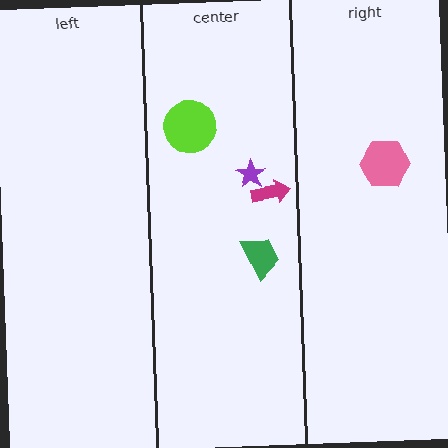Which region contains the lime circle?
The center region.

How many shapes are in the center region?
4.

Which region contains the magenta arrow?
The center region.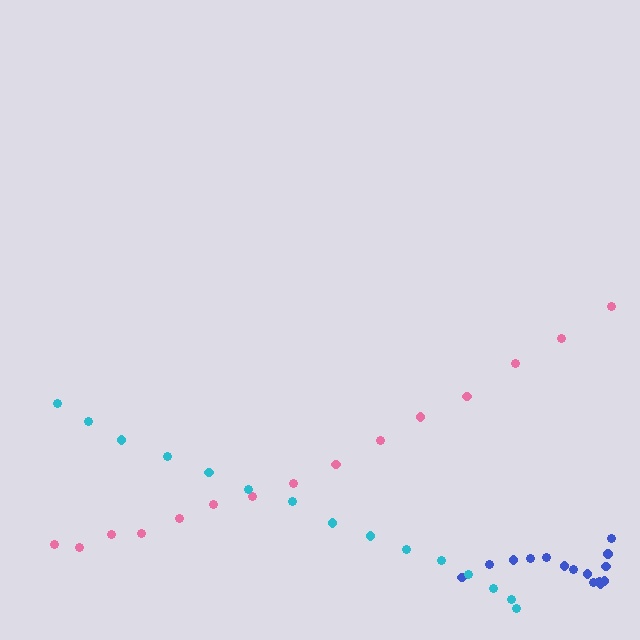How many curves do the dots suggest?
There are 3 distinct paths.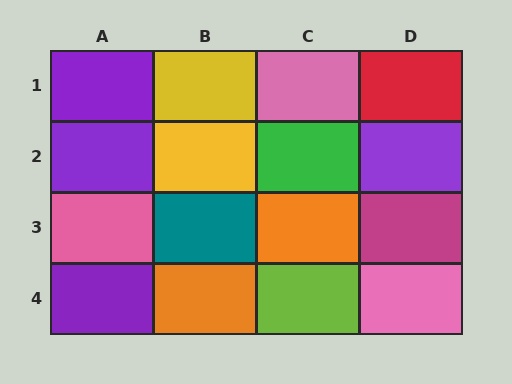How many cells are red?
1 cell is red.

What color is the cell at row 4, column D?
Pink.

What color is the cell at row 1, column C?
Pink.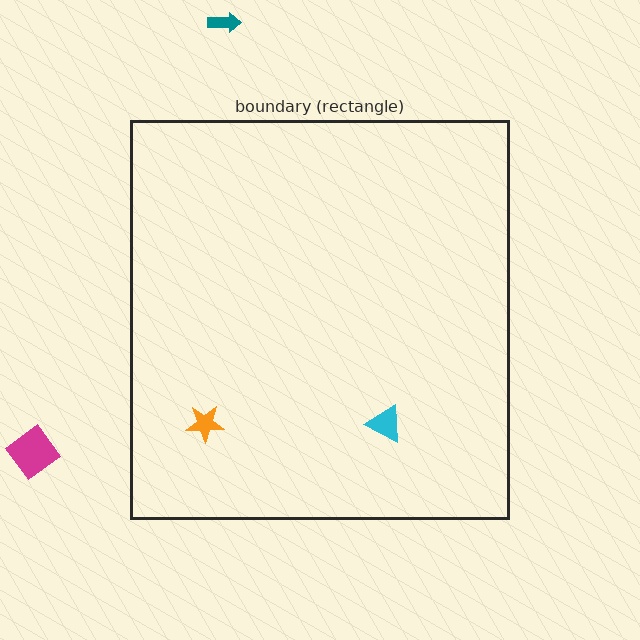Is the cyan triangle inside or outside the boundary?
Inside.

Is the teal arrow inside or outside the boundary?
Outside.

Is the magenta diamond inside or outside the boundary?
Outside.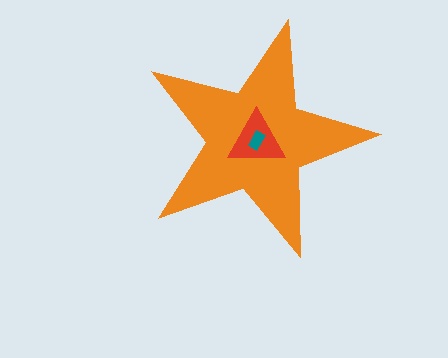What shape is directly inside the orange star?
The red triangle.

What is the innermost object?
The teal rectangle.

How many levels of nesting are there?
3.